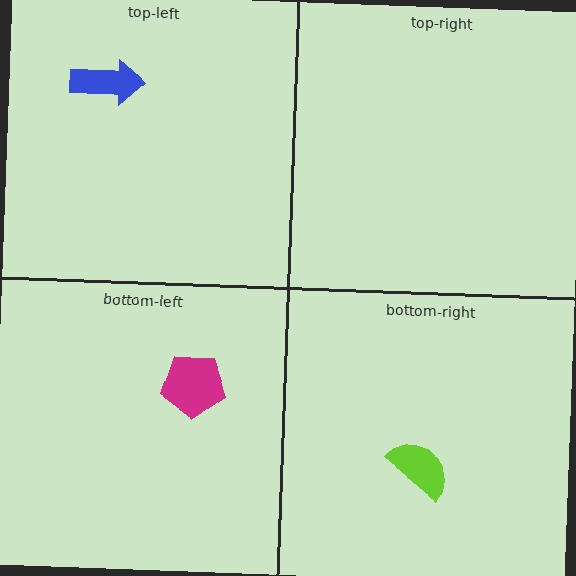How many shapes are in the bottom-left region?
1.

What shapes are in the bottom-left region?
The magenta pentagon.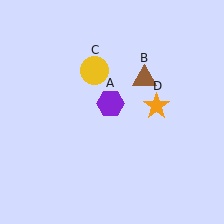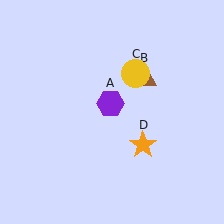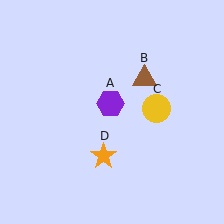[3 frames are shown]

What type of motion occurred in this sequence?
The yellow circle (object C), orange star (object D) rotated clockwise around the center of the scene.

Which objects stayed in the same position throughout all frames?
Purple hexagon (object A) and brown triangle (object B) remained stationary.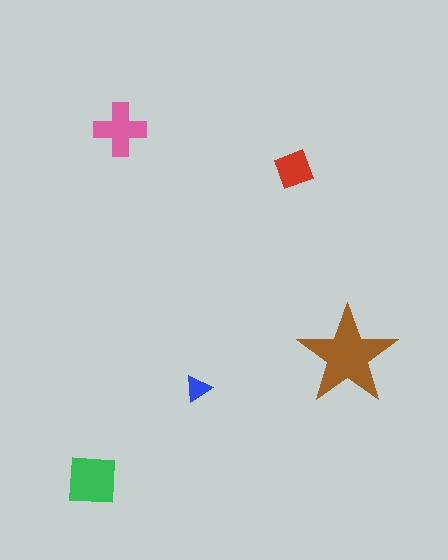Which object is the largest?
The brown star.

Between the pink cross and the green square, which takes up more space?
The green square.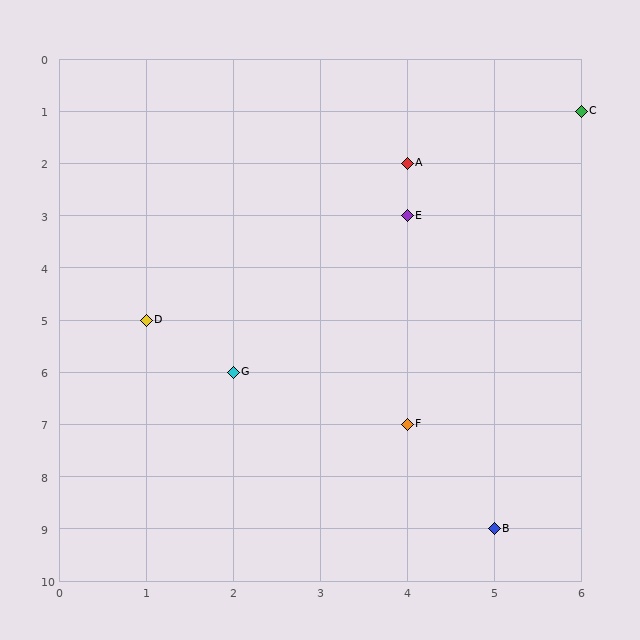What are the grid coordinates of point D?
Point D is at grid coordinates (1, 5).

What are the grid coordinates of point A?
Point A is at grid coordinates (4, 2).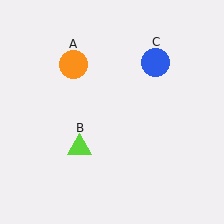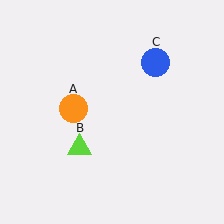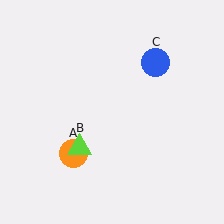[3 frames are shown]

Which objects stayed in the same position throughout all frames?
Lime triangle (object B) and blue circle (object C) remained stationary.